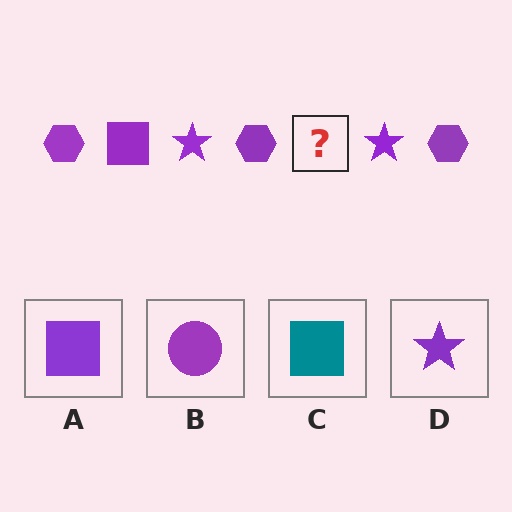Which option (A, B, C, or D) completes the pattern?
A.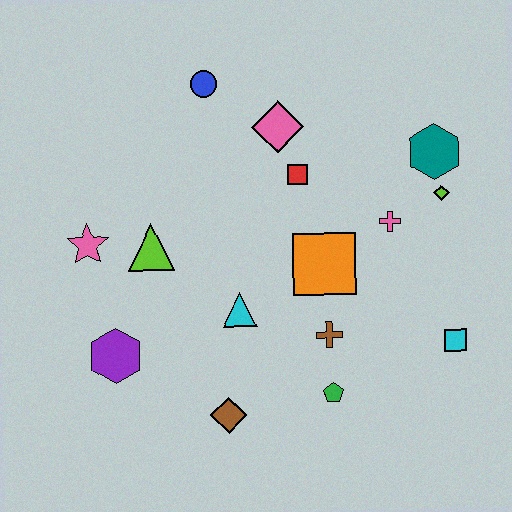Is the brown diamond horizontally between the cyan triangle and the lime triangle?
Yes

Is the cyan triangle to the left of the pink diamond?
Yes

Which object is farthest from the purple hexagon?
The teal hexagon is farthest from the purple hexagon.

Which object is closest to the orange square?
The brown cross is closest to the orange square.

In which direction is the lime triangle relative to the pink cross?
The lime triangle is to the left of the pink cross.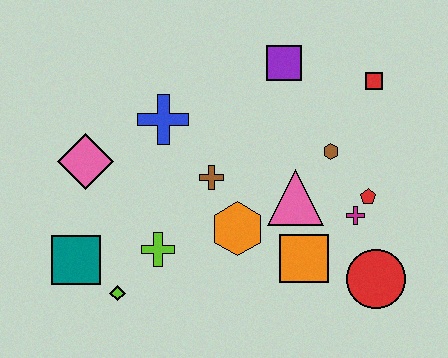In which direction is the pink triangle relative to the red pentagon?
The pink triangle is to the left of the red pentagon.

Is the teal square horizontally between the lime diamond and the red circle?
No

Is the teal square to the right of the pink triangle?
No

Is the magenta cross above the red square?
No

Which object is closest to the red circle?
The magenta cross is closest to the red circle.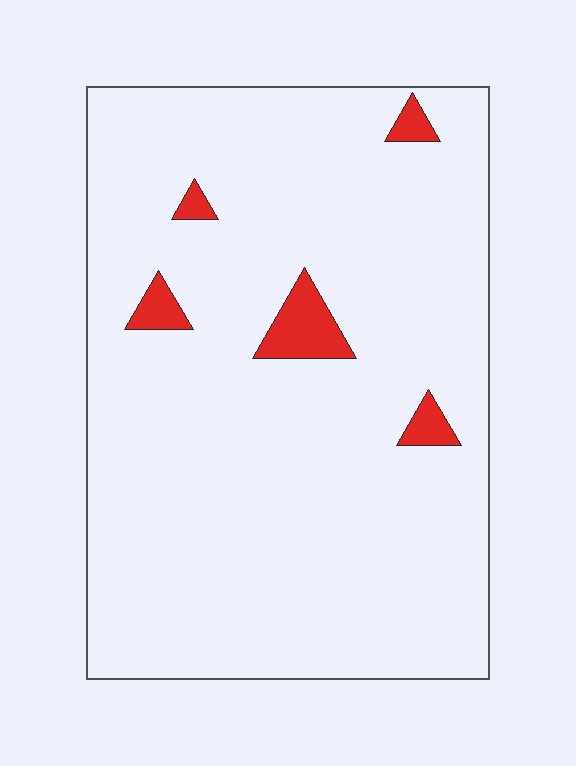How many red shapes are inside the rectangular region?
5.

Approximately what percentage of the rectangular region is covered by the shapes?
Approximately 5%.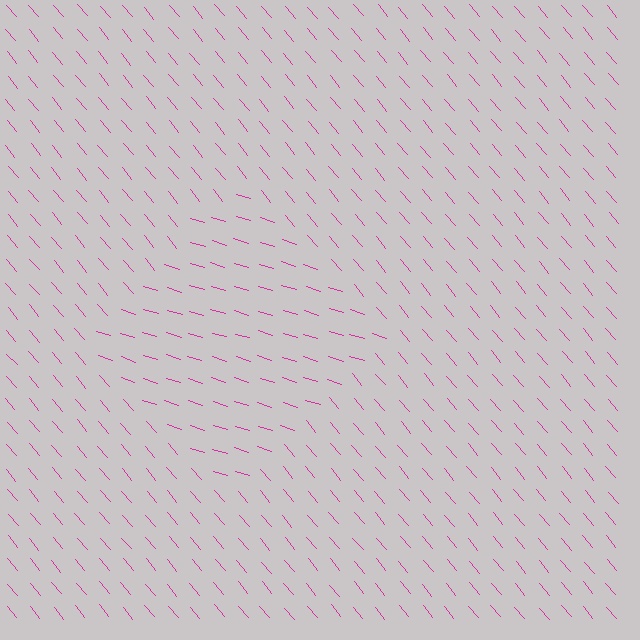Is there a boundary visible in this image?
Yes, there is a texture boundary formed by a change in line orientation.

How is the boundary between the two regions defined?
The boundary is defined purely by a change in line orientation (approximately 33 degrees difference). All lines are the same color and thickness.